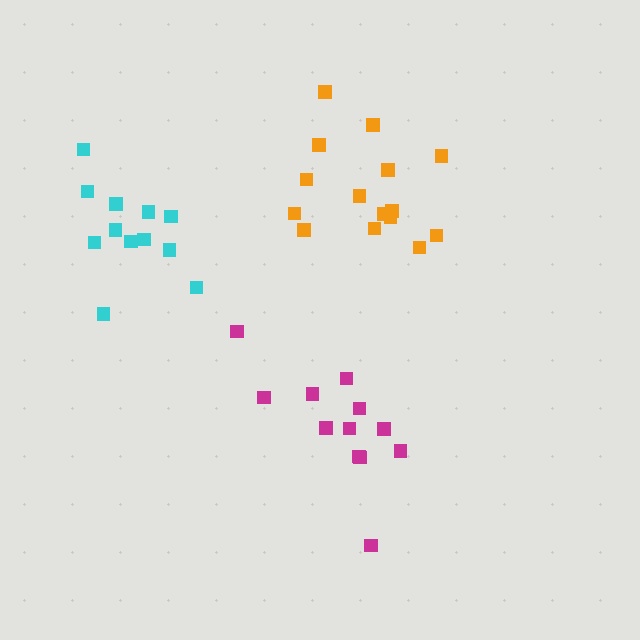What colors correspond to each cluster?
The clusters are colored: orange, cyan, magenta.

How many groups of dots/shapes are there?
There are 3 groups.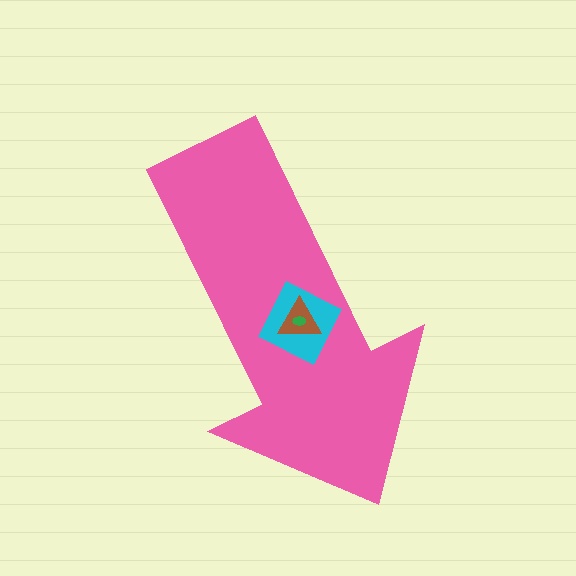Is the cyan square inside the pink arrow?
Yes.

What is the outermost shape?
The pink arrow.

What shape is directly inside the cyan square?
The brown triangle.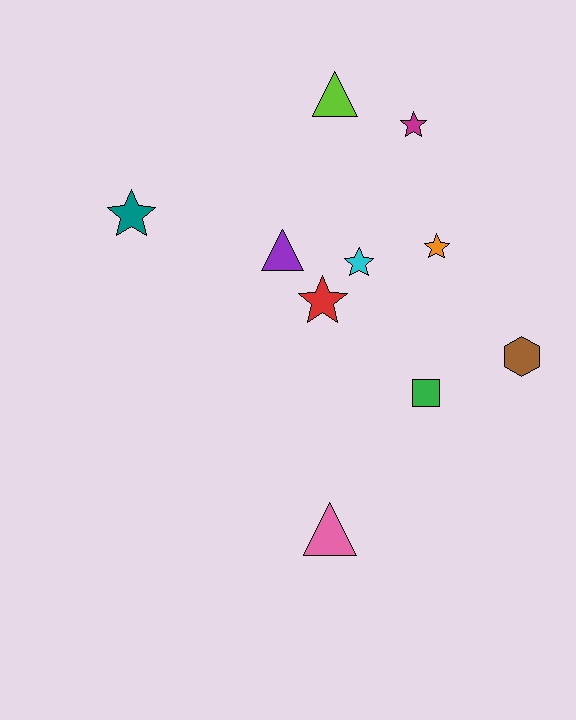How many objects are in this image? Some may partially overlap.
There are 10 objects.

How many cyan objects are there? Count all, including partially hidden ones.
There is 1 cyan object.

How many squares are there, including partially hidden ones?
There is 1 square.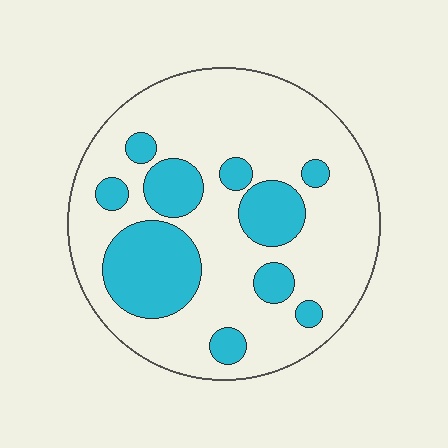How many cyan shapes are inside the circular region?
10.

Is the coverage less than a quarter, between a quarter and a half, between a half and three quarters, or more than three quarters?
Between a quarter and a half.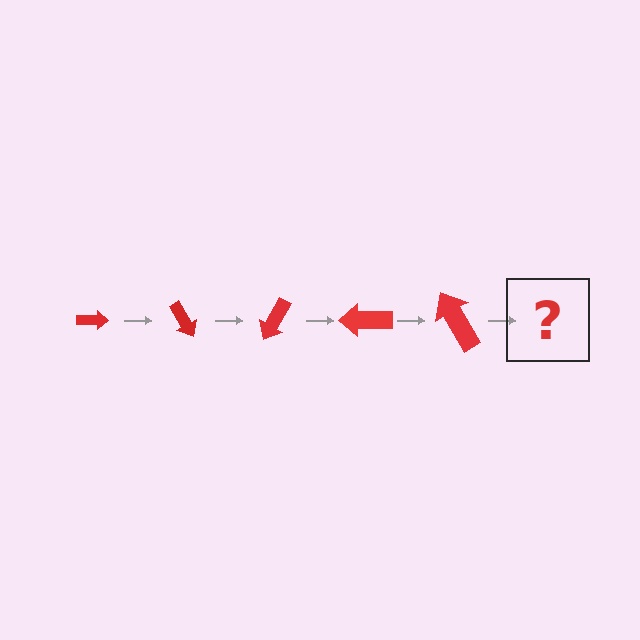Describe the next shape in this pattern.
It should be an arrow, larger than the previous one and rotated 300 degrees from the start.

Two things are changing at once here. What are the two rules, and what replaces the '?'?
The two rules are that the arrow grows larger each step and it rotates 60 degrees each step. The '?' should be an arrow, larger than the previous one and rotated 300 degrees from the start.